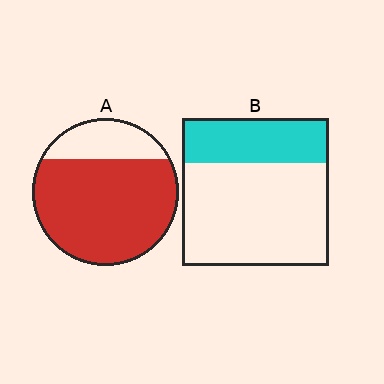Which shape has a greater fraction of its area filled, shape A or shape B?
Shape A.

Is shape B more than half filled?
No.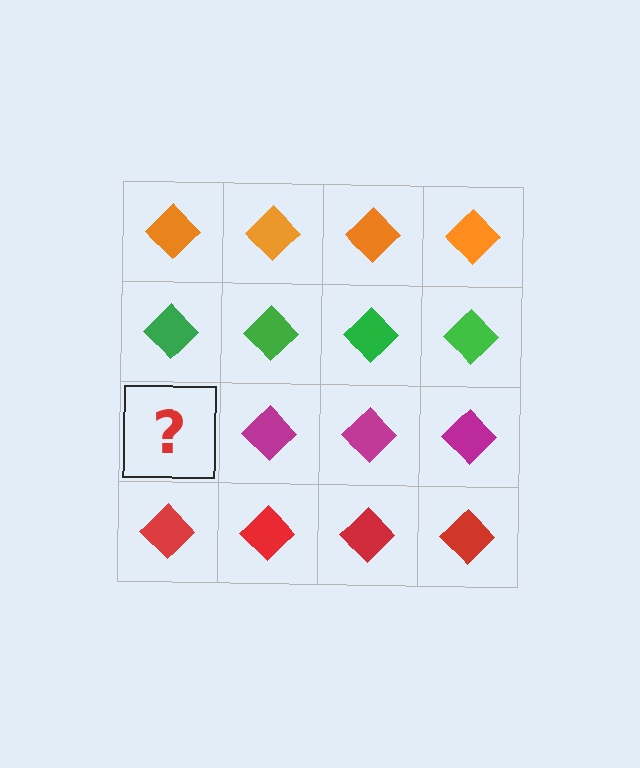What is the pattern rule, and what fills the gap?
The rule is that each row has a consistent color. The gap should be filled with a magenta diamond.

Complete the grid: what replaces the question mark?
The question mark should be replaced with a magenta diamond.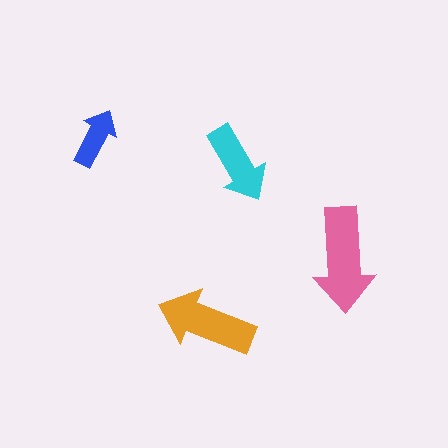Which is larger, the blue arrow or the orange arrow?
The orange one.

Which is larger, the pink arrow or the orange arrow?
The pink one.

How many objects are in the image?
There are 4 objects in the image.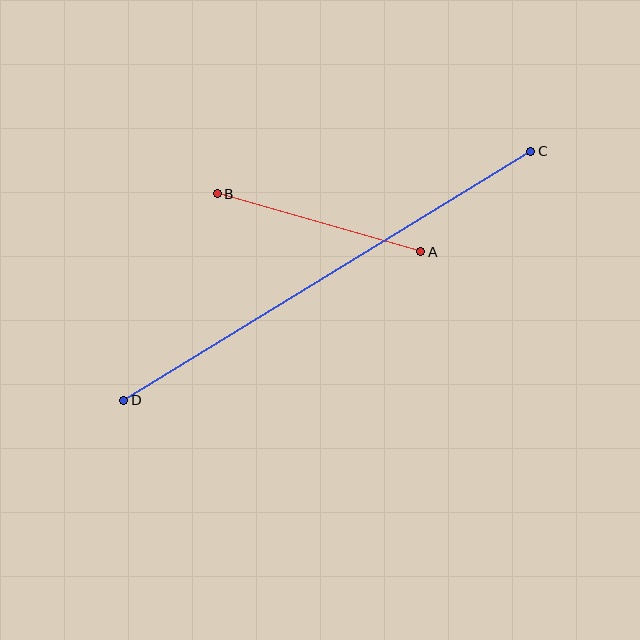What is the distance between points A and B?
The distance is approximately 211 pixels.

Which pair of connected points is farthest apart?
Points C and D are farthest apart.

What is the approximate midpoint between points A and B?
The midpoint is at approximately (319, 223) pixels.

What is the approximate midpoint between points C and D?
The midpoint is at approximately (327, 276) pixels.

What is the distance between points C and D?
The distance is approximately 477 pixels.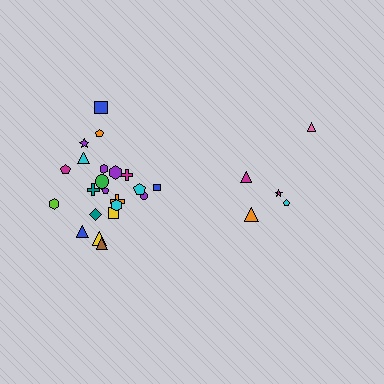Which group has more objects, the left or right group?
The left group.